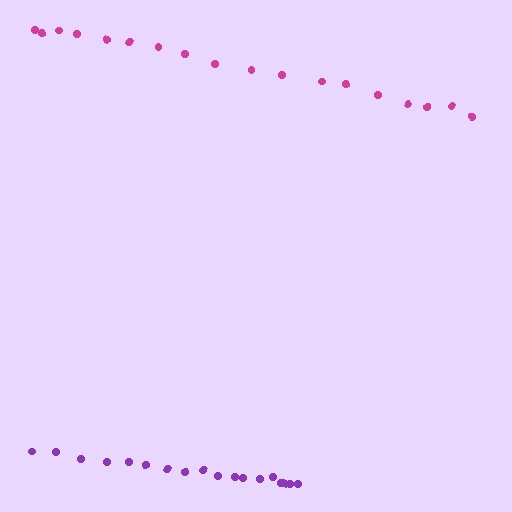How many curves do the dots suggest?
There are 2 distinct paths.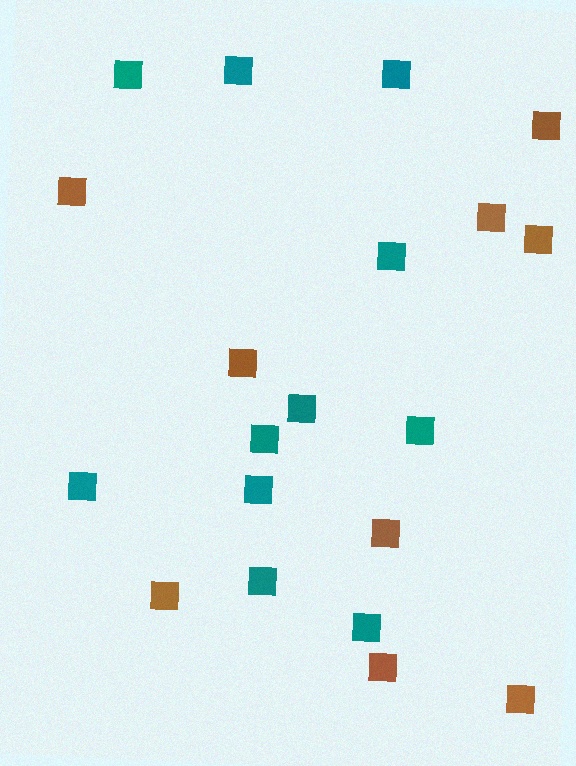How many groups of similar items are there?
There are 2 groups: one group of brown squares (9) and one group of teal squares (11).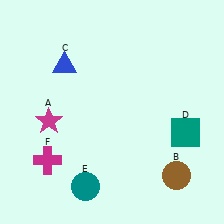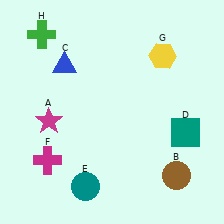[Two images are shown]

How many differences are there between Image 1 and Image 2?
There are 2 differences between the two images.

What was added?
A yellow hexagon (G), a green cross (H) were added in Image 2.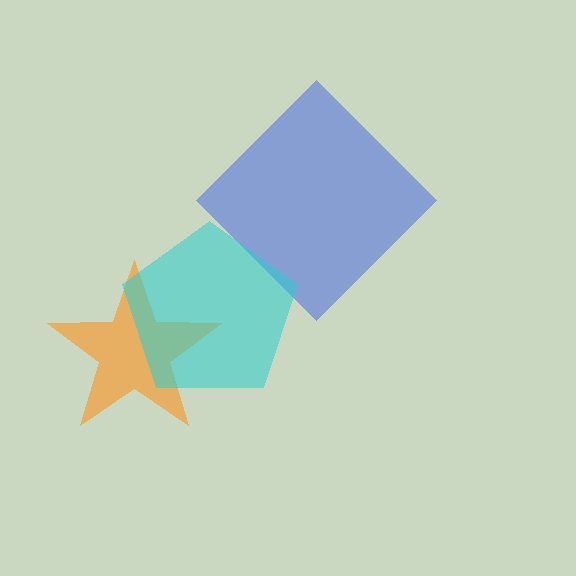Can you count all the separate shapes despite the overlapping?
Yes, there are 3 separate shapes.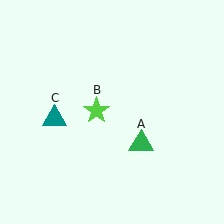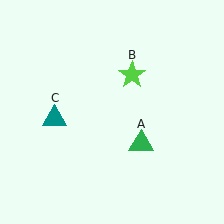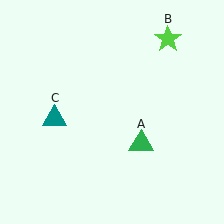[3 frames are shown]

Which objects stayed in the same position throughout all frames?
Green triangle (object A) and teal triangle (object C) remained stationary.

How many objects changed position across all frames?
1 object changed position: lime star (object B).